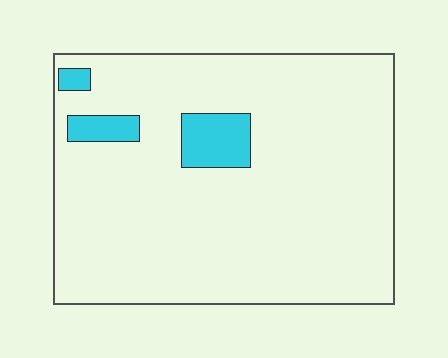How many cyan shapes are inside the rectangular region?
3.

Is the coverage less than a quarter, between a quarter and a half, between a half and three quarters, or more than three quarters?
Less than a quarter.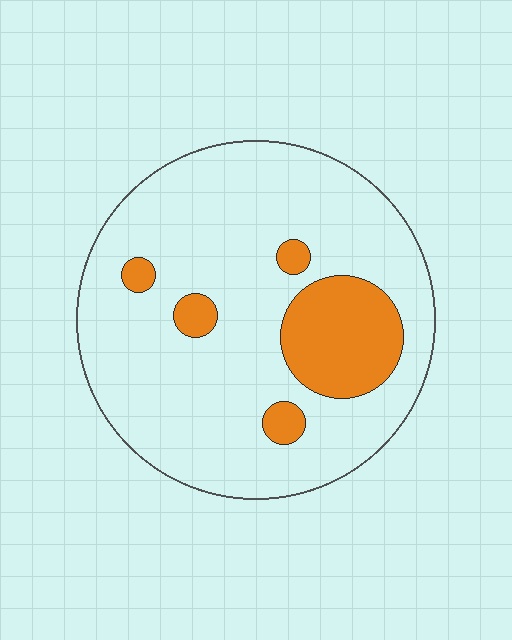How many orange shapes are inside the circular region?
5.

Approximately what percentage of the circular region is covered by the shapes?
Approximately 15%.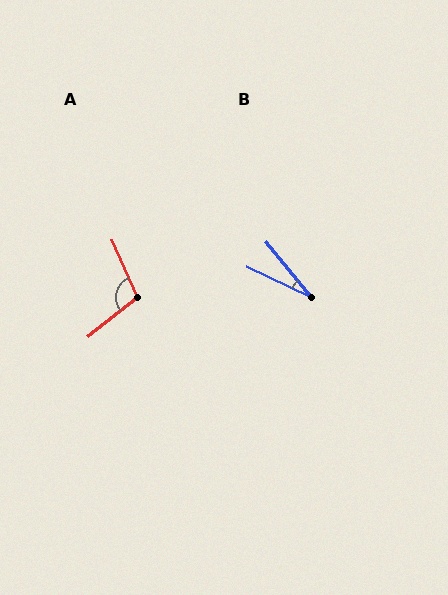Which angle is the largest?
A, at approximately 104 degrees.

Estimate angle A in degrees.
Approximately 104 degrees.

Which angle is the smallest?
B, at approximately 25 degrees.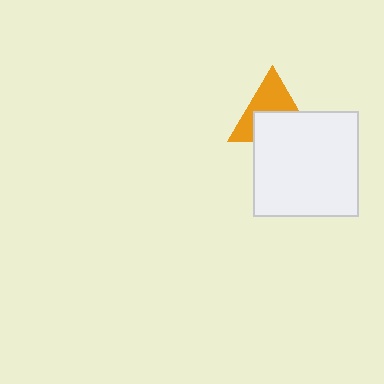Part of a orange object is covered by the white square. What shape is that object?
It is a triangle.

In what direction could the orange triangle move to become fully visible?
The orange triangle could move up. That would shift it out from behind the white square entirely.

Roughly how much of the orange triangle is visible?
About half of it is visible (roughly 52%).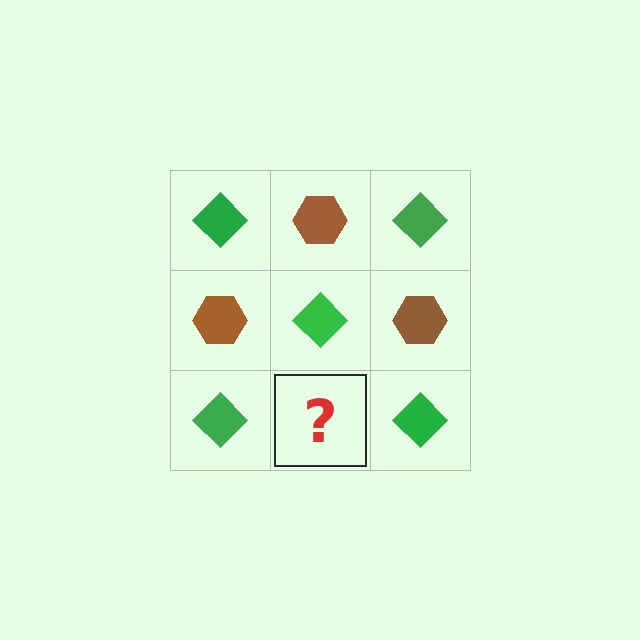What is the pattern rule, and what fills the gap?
The rule is that it alternates green diamond and brown hexagon in a checkerboard pattern. The gap should be filled with a brown hexagon.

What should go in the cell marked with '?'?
The missing cell should contain a brown hexagon.